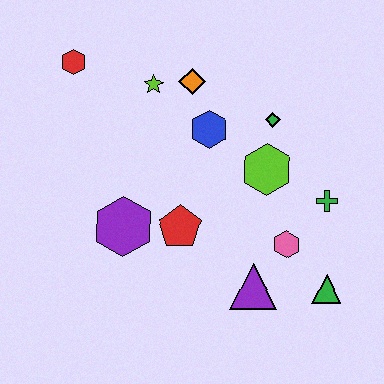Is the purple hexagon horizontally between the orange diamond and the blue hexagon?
No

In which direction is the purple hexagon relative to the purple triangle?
The purple hexagon is to the left of the purple triangle.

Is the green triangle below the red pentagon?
Yes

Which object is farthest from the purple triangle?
The red hexagon is farthest from the purple triangle.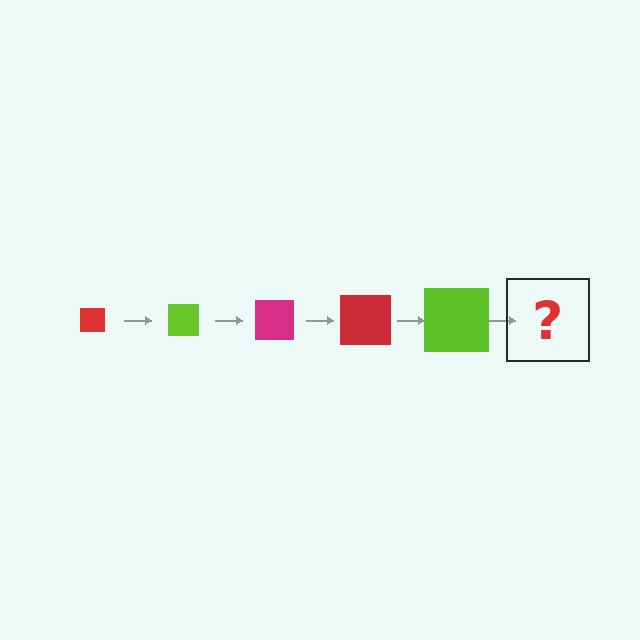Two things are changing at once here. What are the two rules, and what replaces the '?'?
The two rules are that the square grows larger each step and the color cycles through red, lime, and magenta. The '?' should be a magenta square, larger than the previous one.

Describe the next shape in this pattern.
It should be a magenta square, larger than the previous one.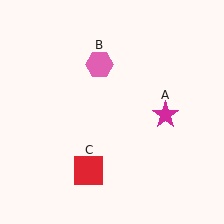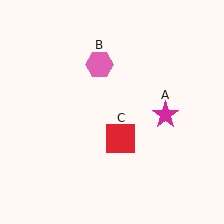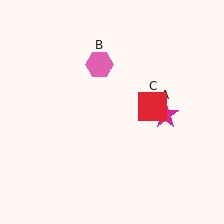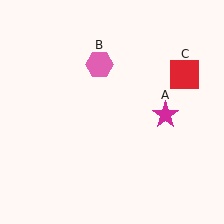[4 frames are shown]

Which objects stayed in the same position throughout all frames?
Magenta star (object A) and pink hexagon (object B) remained stationary.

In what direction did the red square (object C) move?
The red square (object C) moved up and to the right.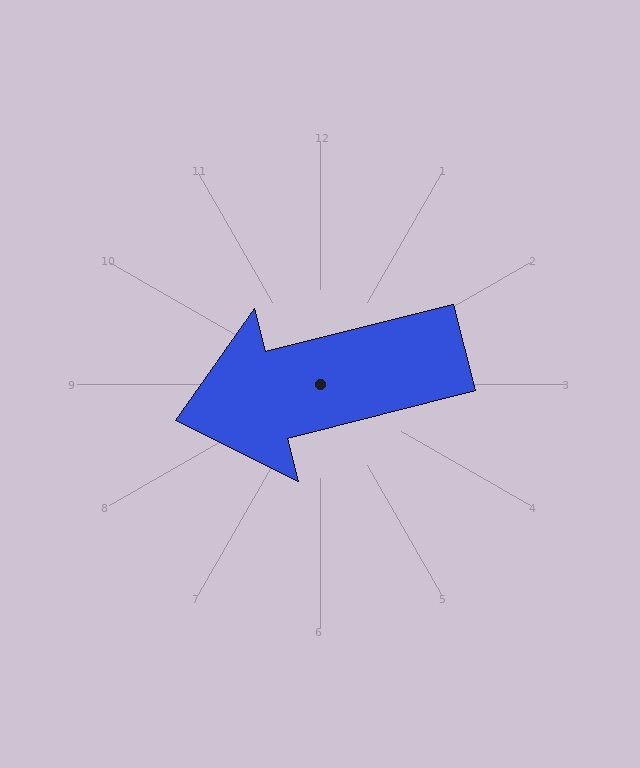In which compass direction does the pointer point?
West.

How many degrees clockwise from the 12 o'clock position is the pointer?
Approximately 256 degrees.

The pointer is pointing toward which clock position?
Roughly 9 o'clock.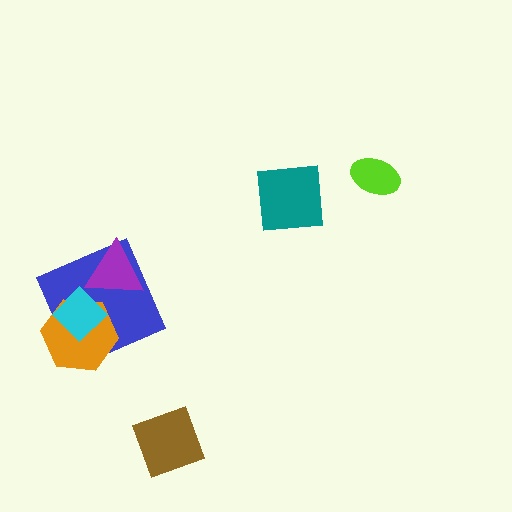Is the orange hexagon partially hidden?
Yes, it is partially covered by another shape.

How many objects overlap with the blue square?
3 objects overlap with the blue square.